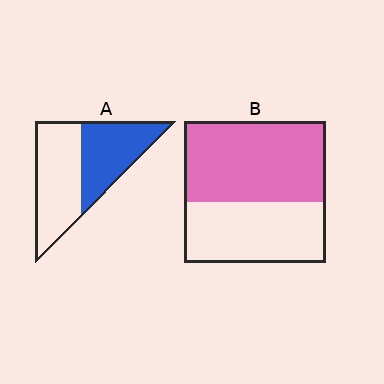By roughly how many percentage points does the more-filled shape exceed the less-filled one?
By roughly 10 percentage points (B over A).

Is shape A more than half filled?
No.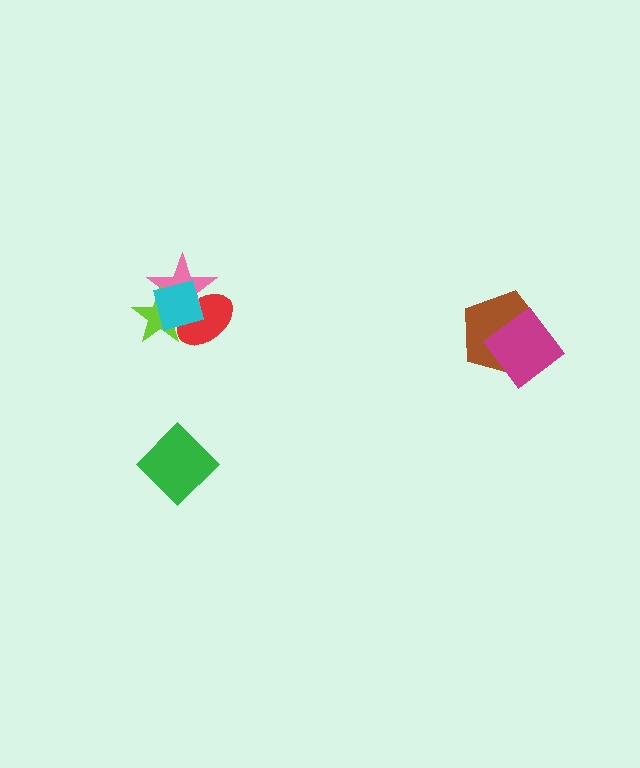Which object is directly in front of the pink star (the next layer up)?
The lime star is directly in front of the pink star.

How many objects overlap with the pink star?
3 objects overlap with the pink star.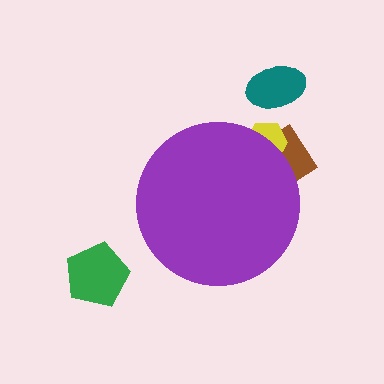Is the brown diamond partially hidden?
Yes, the brown diamond is partially hidden behind the purple circle.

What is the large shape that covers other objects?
A purple circle.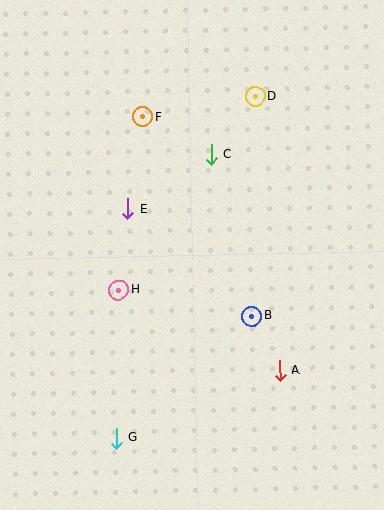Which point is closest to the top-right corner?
Point D is closest to the top-right corner.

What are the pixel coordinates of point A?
Point A is at (280, 370).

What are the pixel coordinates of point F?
Point F is at (143, 117).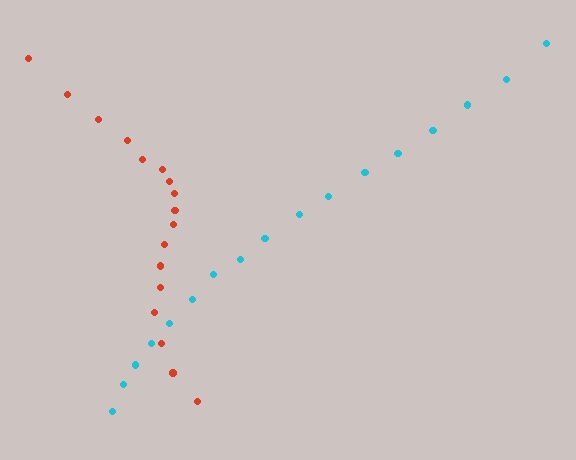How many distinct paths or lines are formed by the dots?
There are 2 distinct paths.